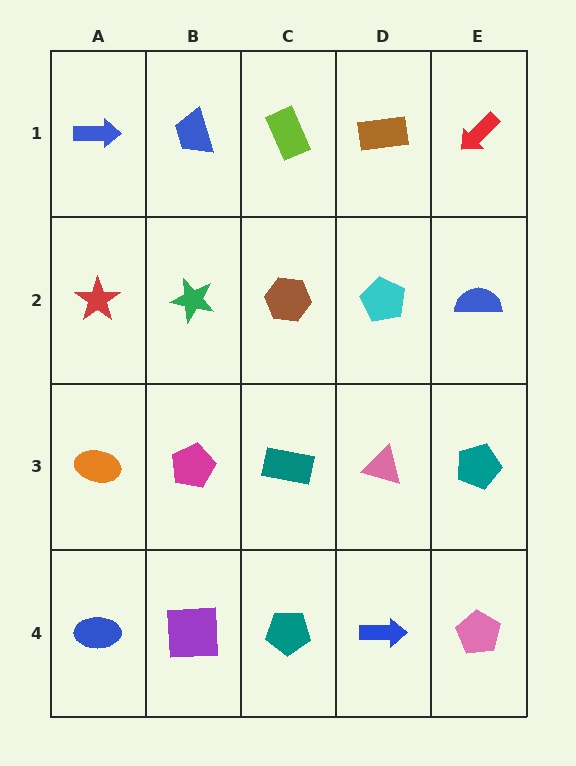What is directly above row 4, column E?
A teal pentagon.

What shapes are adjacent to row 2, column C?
A lime rectangle (row 1, column C), a teal rectangle (row 3, column C), a green star (row 2, column B), a cyan pentagon (row 2, column D).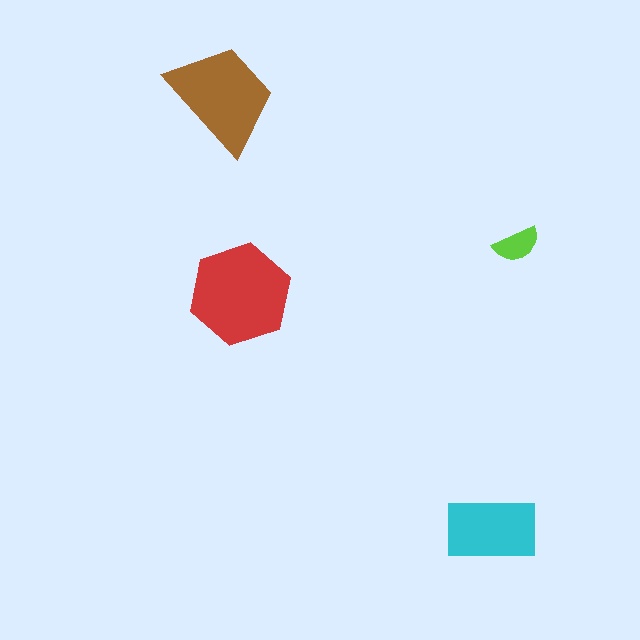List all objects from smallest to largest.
The lime semicircle, the cyan rectangle, the brown trapezoid, the red hexagon.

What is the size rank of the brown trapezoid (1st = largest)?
2nd.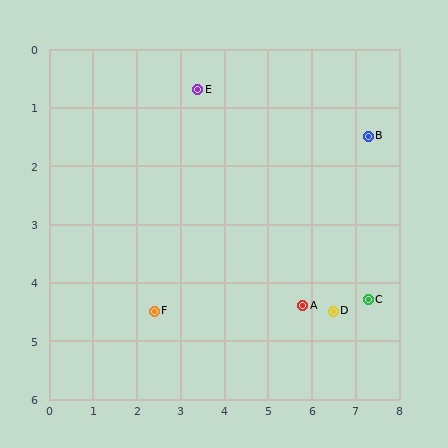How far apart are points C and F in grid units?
Points C and F are about 4.9 grid units apart.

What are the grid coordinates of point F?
Point F is at approximately (2.4, 4.5).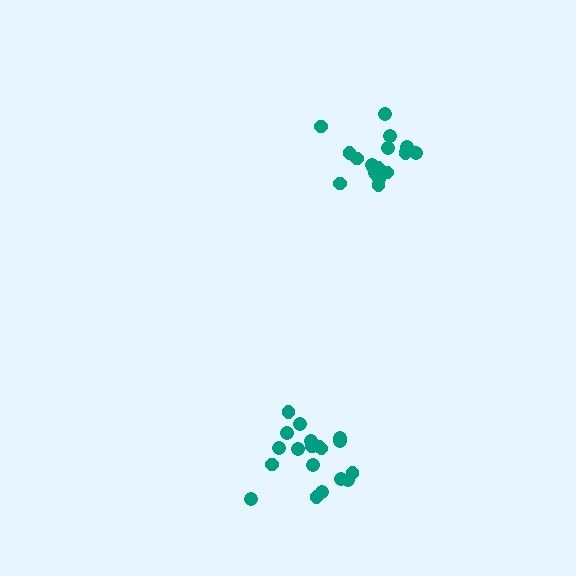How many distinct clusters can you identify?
There are 2 distinct clusters.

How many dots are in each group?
Group 1: 17 dots, Group 2: 19 dots (36 total).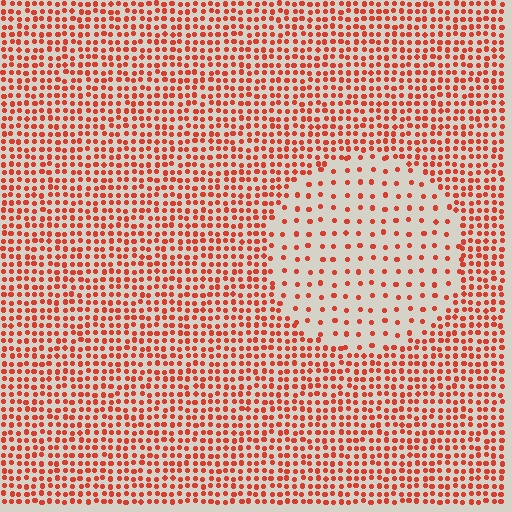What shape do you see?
I see a circle.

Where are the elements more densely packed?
The elements are more densely packed outside the circle boundary.